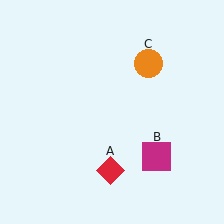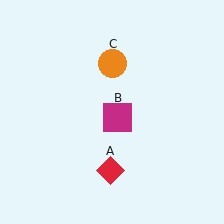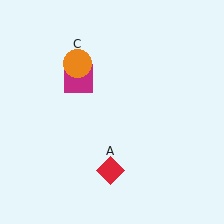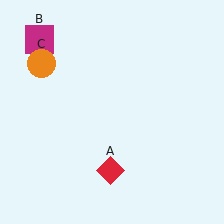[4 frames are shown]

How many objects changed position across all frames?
2 objects changed position: magenta square (object B), orange circle (object C).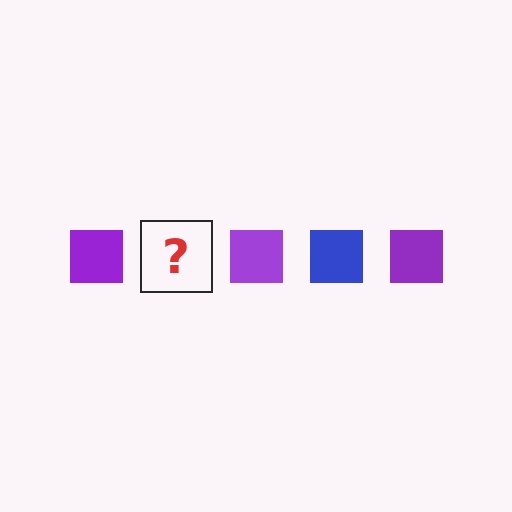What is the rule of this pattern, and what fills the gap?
The rule is that the pattern cycles through purple, blue squares. The gap should be filled with a blue square.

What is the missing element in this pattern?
The missing element is a blue square.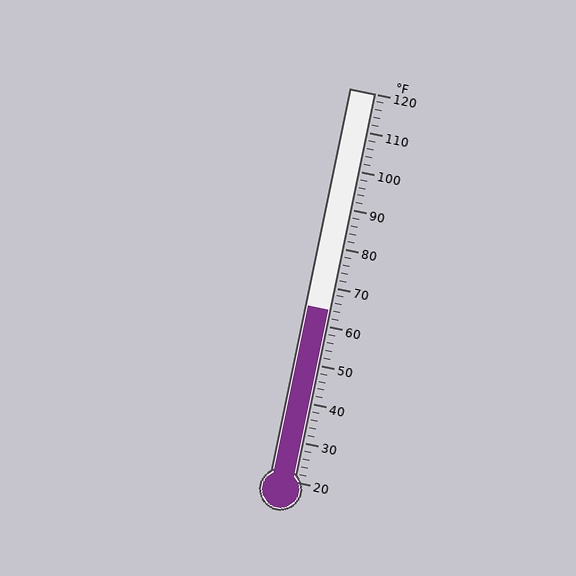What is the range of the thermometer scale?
The thermometer scale ranges from 20°F to 120°F.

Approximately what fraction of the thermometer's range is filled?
The thermometer is filled to approximately 45% of its range.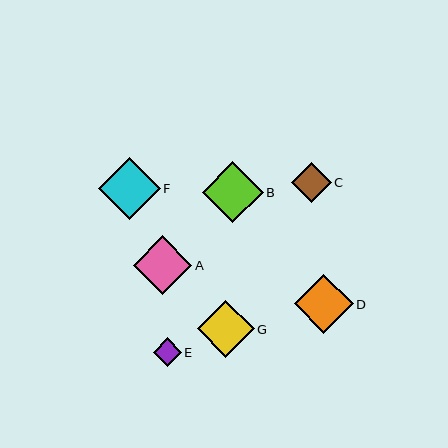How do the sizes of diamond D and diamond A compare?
Diamond D and diamond A are approximately the same size.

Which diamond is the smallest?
Diamond E is the smallest with a size of approximately 28 pixels.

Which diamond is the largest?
Diamond F is the largest with a size of approximately 62 pixels.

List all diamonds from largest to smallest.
From largest to smallest: F, B, D, A, G, C, E.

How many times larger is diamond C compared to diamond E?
Diamond C is approximately 1.4 times the size of diamond E.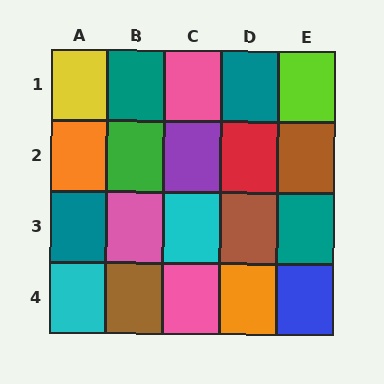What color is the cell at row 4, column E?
Blue.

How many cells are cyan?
2 cells are cyan.